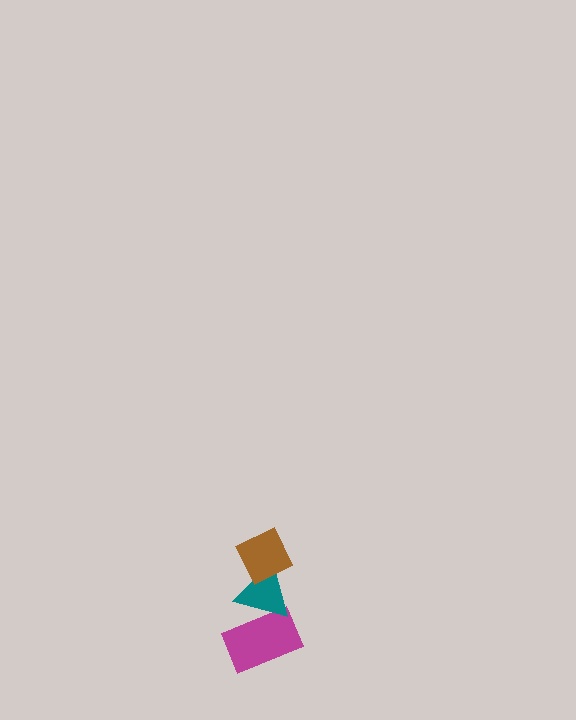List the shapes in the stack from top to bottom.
From top to bottom: the brown diamond, the teal triangle, the magenta rectangle.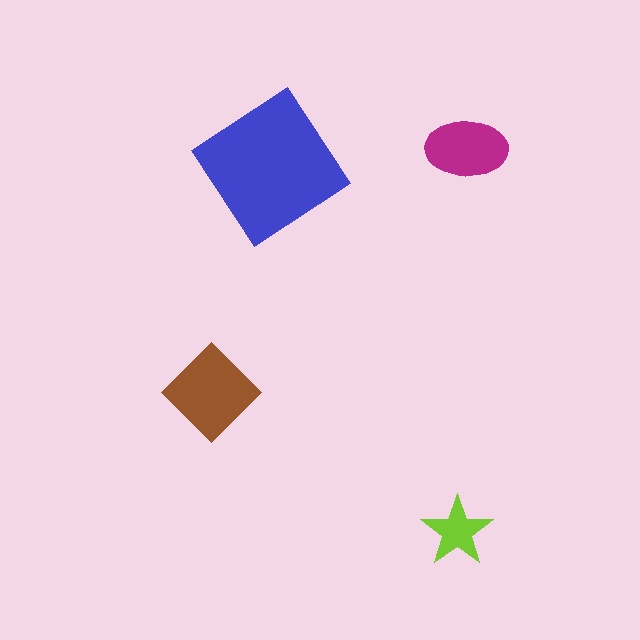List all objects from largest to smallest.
The blue diamond, the brown diamond, the magenta ellipse, the lime star.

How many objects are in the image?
There are 4 objects in the image.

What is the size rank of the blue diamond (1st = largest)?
1st.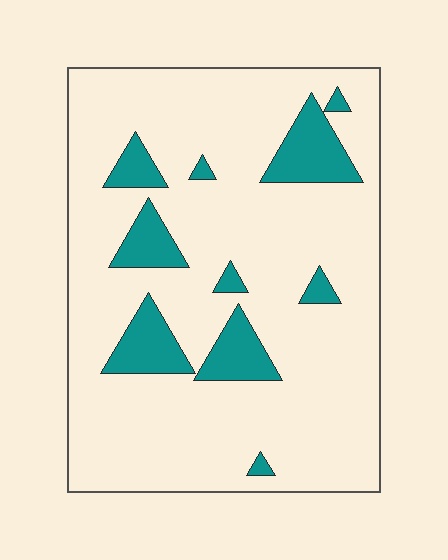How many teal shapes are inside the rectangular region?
10.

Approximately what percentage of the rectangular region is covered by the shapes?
Approximately 15%.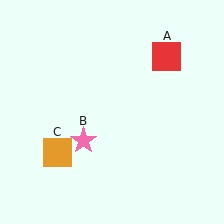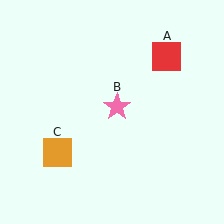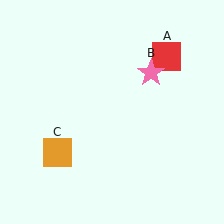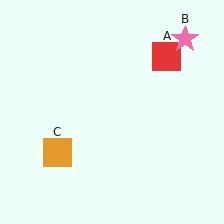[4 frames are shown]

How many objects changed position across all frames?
1 object changed position: pink star (object B).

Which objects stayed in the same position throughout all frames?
Red square (object A) and orange square (object C) remained stationary.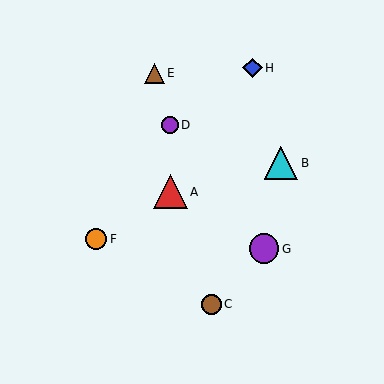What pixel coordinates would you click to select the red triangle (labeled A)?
Click at (170, 192) to select the red triangle A.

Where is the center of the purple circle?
The center of the purple circle is at (170, 125).